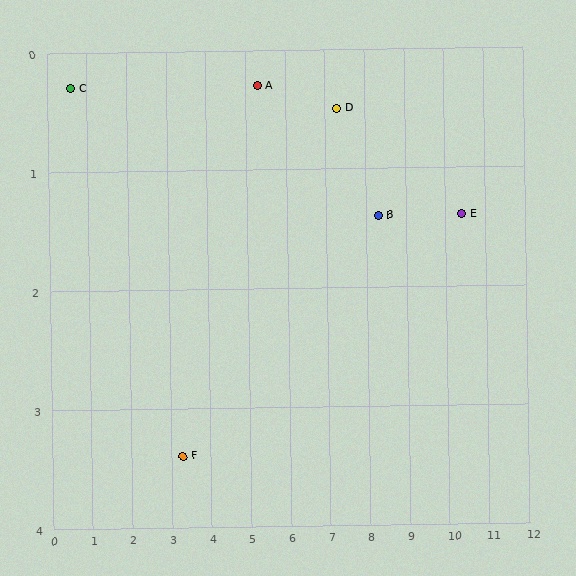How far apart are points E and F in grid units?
Points E and F are about 7.4 grid units apart.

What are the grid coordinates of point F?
Point F is at approximately (3.3, 3.4).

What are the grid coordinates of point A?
Point A is at approximately (5.3, 0.3).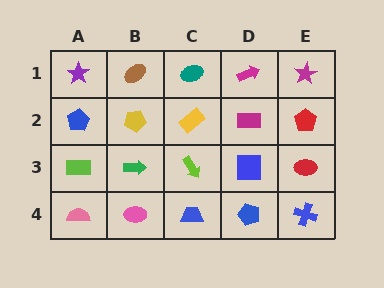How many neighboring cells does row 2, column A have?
3.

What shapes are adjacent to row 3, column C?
A yellow rectangle (row 2, column C), a blue trapezoid (row 4, column C), a green arrow (row 3, column B), a blue square (row 3, column D).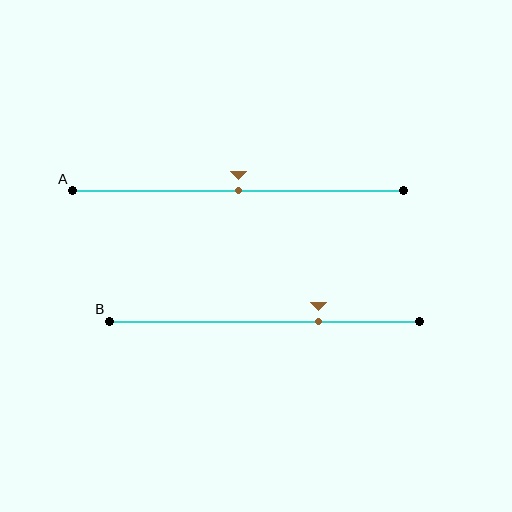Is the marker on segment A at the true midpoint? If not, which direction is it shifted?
Yes, the marker on segment A is at the true midpoint.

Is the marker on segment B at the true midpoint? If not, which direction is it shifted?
No, the marker on segment B is shifted to the right by about 17% of the segment length.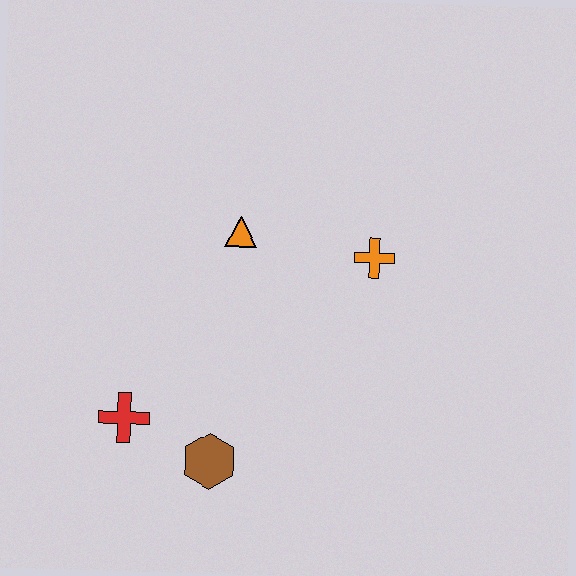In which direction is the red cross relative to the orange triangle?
The red cross is below the orange triangle.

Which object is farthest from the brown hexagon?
The orange cross is farthest from the brown hexagon.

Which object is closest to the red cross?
The brown hexagon is closest to the red cross.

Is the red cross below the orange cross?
Yes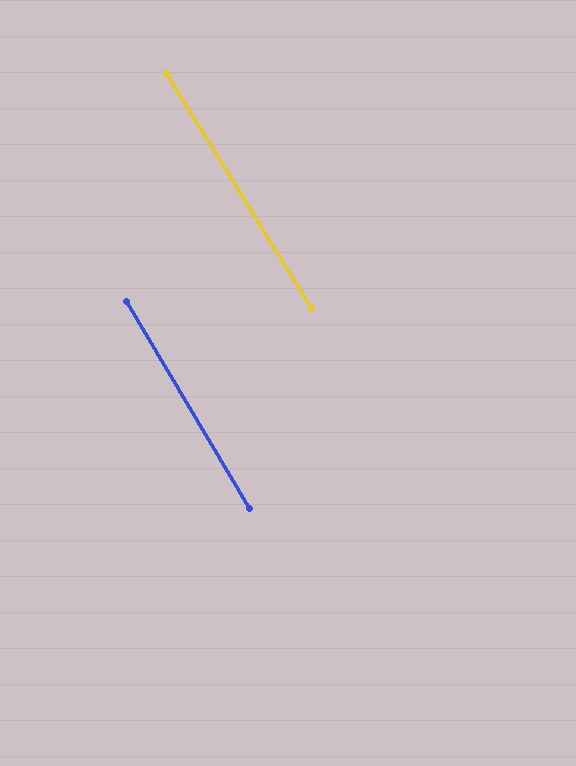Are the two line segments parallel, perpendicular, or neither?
Parallel — their directions differ by only 1.0°.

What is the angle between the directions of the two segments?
Approximately 1 degree.